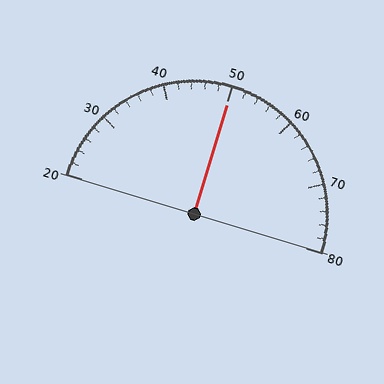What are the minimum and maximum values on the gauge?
The gauge ranges from 20 to 80.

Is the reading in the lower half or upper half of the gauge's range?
The reading is in the upper half of the range (20 to 80).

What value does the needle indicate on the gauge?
The needle indicates approximately 50.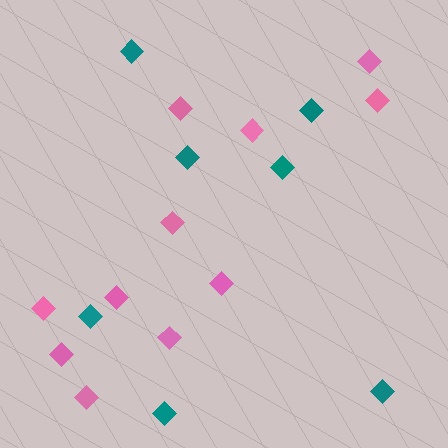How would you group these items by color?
There are 2 groups: one group of pink diamonds (11) and one group of teal diamonds (7).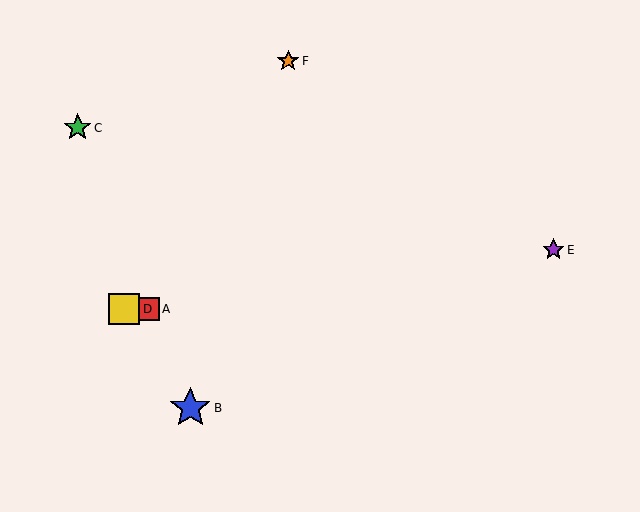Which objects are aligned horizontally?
Objects A, D are aligned horizontally.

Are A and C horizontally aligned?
No, A is at y≈309 and C is at y≈128.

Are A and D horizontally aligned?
Yes, both are at y≈309.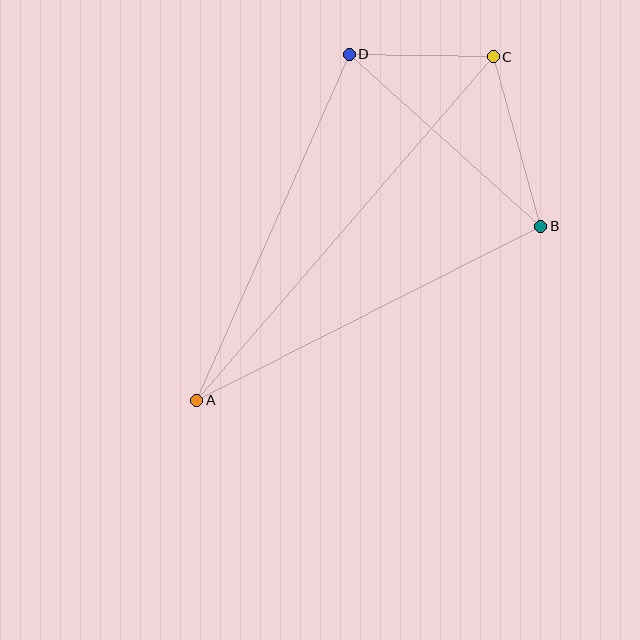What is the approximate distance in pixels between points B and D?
The distance between B and D is approximately 258 pixels.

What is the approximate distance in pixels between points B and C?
The distance between B and C is approximately 176 pixels.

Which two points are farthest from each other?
Points A and C are farthest from each other.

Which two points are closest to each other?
Points C and D are closest to each other.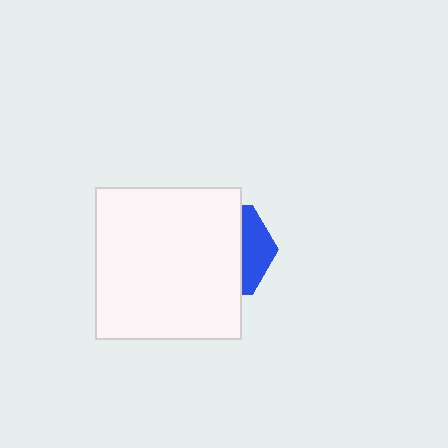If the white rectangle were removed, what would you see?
You would see the complete blue hexagon.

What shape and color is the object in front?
The object in front is a white rectangle.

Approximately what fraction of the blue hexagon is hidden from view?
Roughly 69% of the blue hexagon is hidden behind the white rectangle.